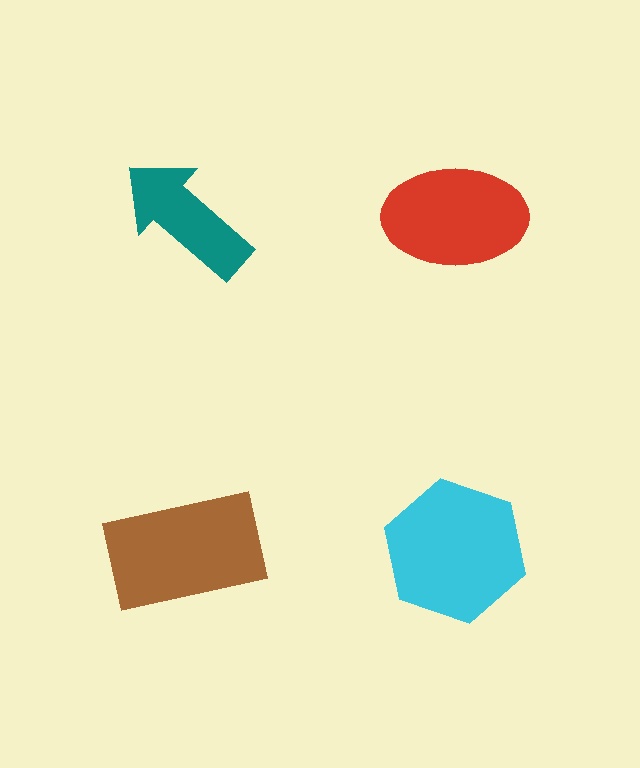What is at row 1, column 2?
A red ellipse.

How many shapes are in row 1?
2 shapes.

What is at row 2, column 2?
A cyan hexagon.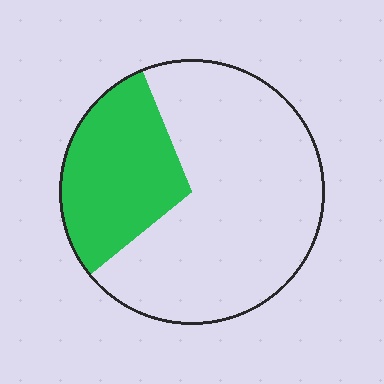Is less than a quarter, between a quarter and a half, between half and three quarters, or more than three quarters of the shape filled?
Between a quarter and a half.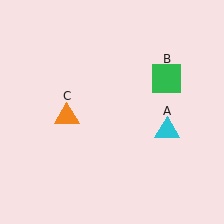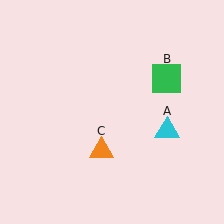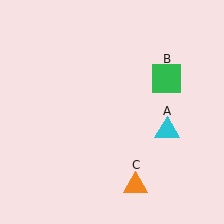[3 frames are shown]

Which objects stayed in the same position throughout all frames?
Cyan triangle (object A) and green square (object B) remained stationary.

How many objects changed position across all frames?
1 object changed position: orange triangle (object C).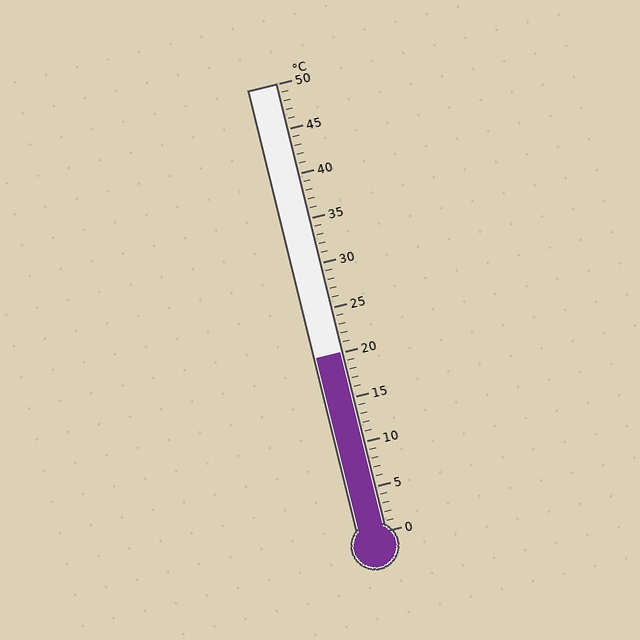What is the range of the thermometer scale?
The thermometer scale ranges from 0°C to 50°C.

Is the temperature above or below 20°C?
The temperature is at 20°C.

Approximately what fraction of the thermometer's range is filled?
The thermometer is filled to approximately 40% of its range.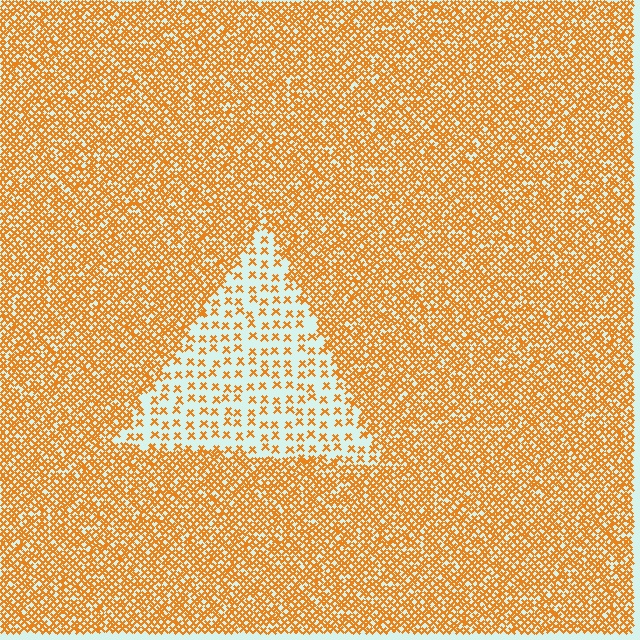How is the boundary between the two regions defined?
The boundary is defined by a change in element density (approximately 3.0x ratio). All elements are the same color, size, and shape.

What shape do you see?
I see a triangle.